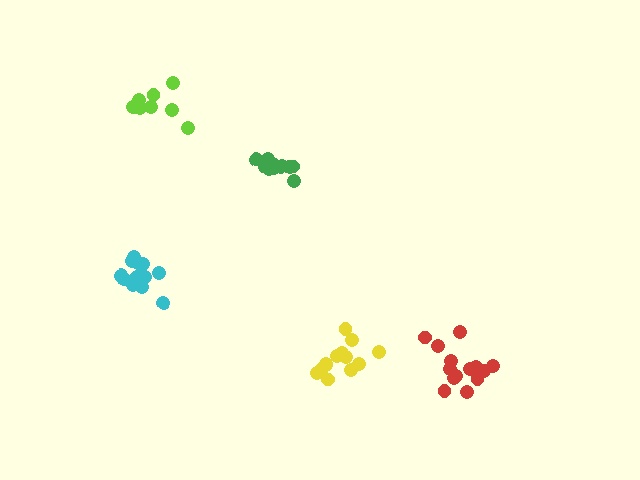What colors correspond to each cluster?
The clusters are colored: cyan, green, lime, yellow, red.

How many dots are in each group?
Group 1: 15 dots, Group 2: 11 dots, Group 3: 10 dots, Group 4: 13 dots, Group 5: 14 dots (63 total).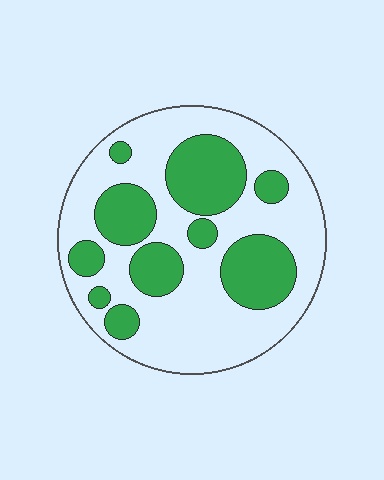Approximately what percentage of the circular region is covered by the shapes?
Approximately 35%.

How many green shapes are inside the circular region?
10.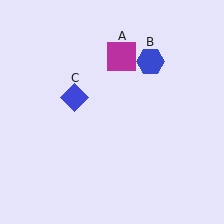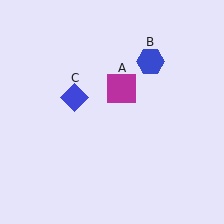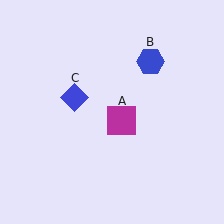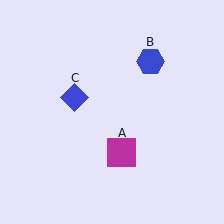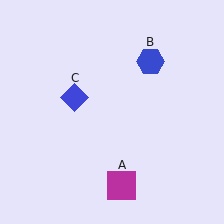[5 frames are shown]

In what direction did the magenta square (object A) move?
The magenta square (object A) moved down.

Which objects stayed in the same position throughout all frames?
Blue hexagon (object B) and blue diamond (object C) remained stationary.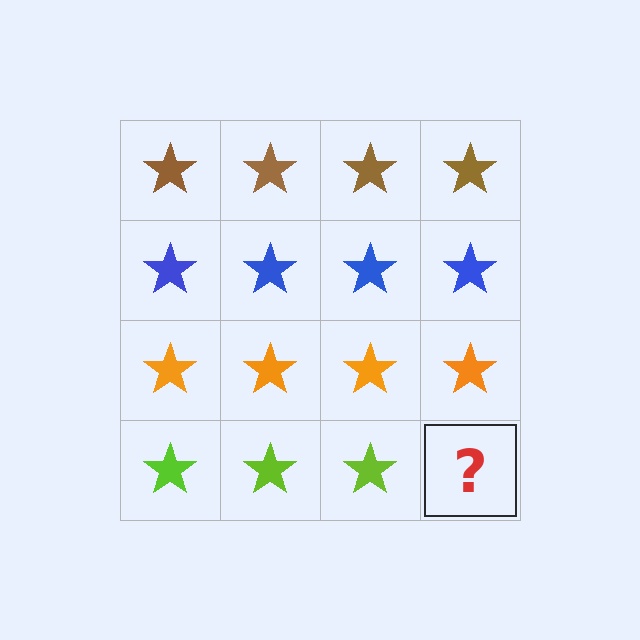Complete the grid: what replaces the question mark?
The question mark should be replaced with a lime star.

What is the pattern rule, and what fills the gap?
The rule is that each row has a consistent color. The gap should be filled with a lime star.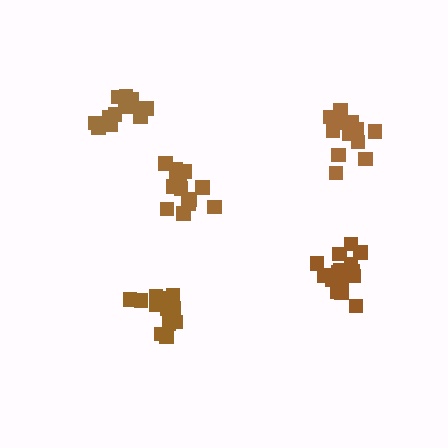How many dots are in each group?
Group 1: 13 dots, Group 2: 17 dots, Group 3: 16 dots, Group 4: 13 dots, Group 5: 14 dots (73 total).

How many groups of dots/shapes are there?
There are 5 groups.